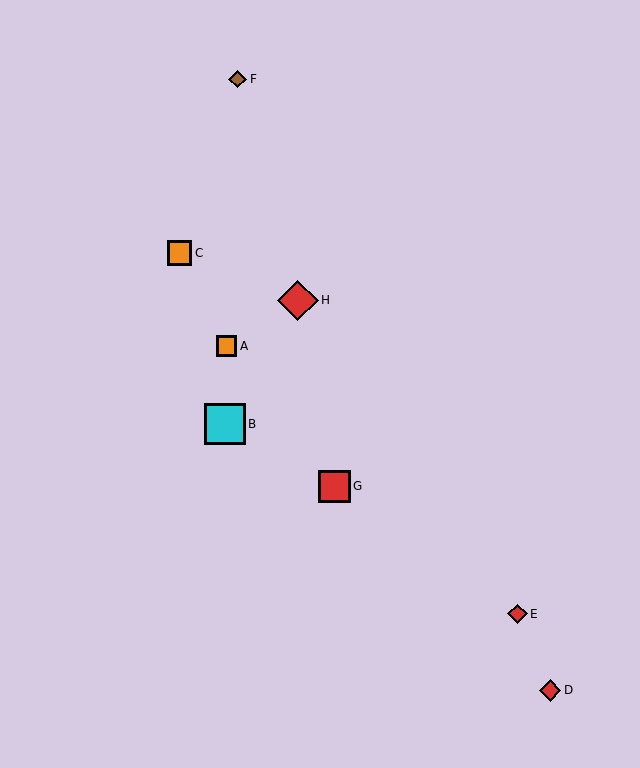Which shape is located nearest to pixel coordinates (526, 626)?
The red diamond (labeled E) at (517, 614) is nearest to that location.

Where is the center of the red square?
The center of the red square is at (334, 486).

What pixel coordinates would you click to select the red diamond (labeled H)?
Click at (298, 300) to select the red diamond H.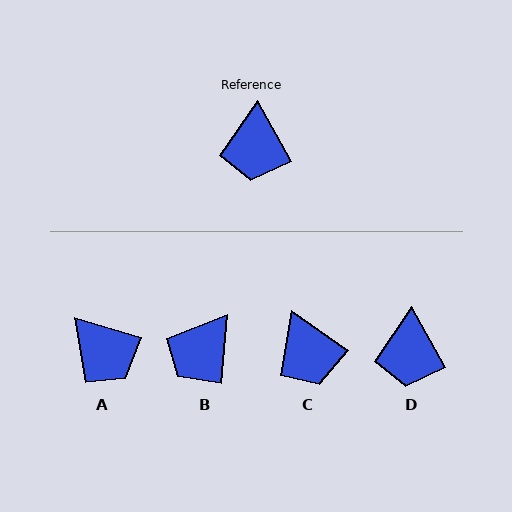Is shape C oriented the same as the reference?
No, it is off by about 25 degrees.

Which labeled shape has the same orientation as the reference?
D.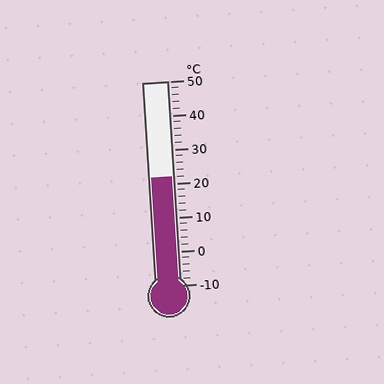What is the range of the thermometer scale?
The thermometer scale ranges from -10°C to 50°C.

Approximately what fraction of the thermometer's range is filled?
The thermometer is filled to approximately 55% of its range.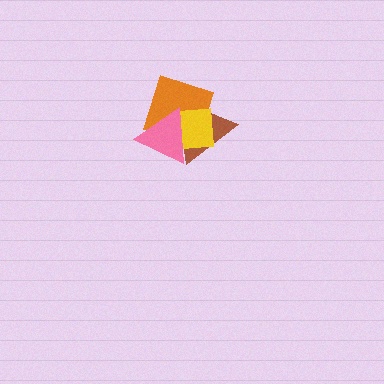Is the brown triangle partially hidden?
Yes, it is partially covered by another shape.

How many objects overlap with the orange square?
3 objects overlap with the orange square.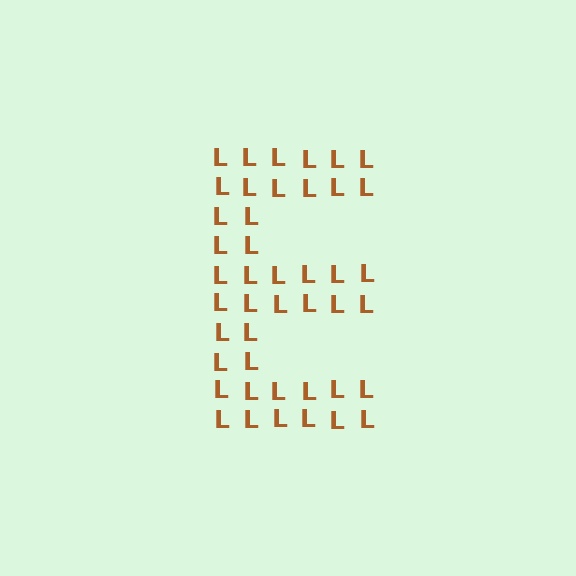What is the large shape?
The large shape is the letter E.